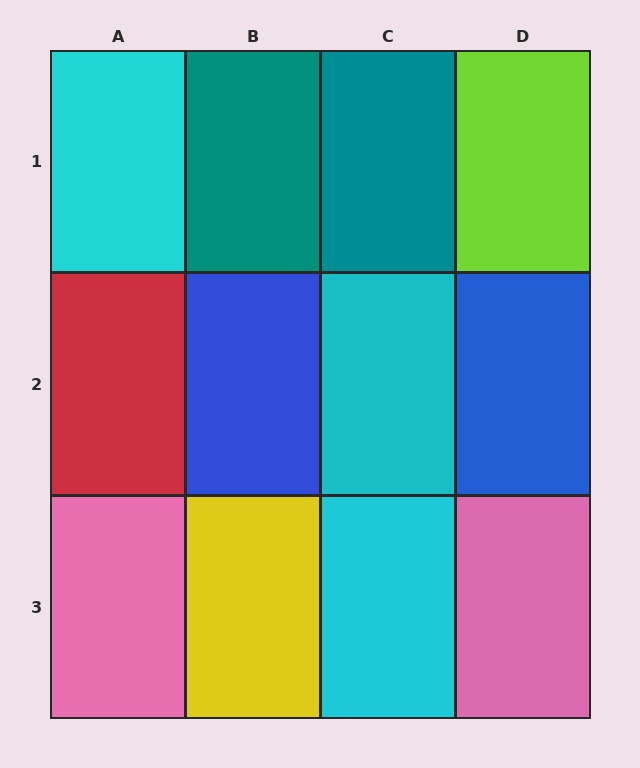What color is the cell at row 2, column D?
Blue.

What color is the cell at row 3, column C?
Cyan.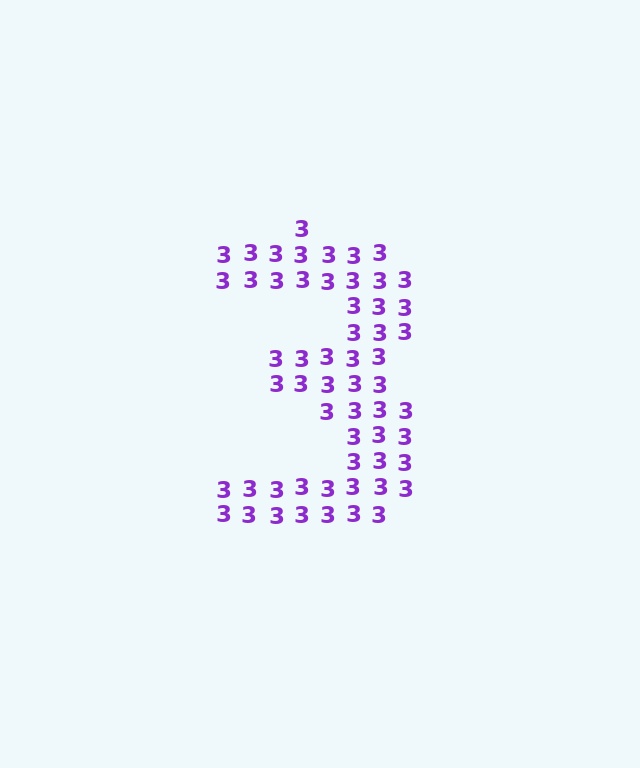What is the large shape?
The large shape is the digit 3.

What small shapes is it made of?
It is made of small digit 3's.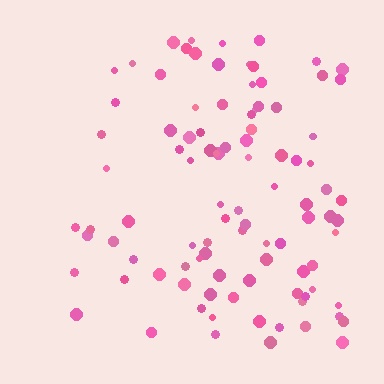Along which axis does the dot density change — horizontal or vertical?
Horizontal.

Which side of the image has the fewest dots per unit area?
The left.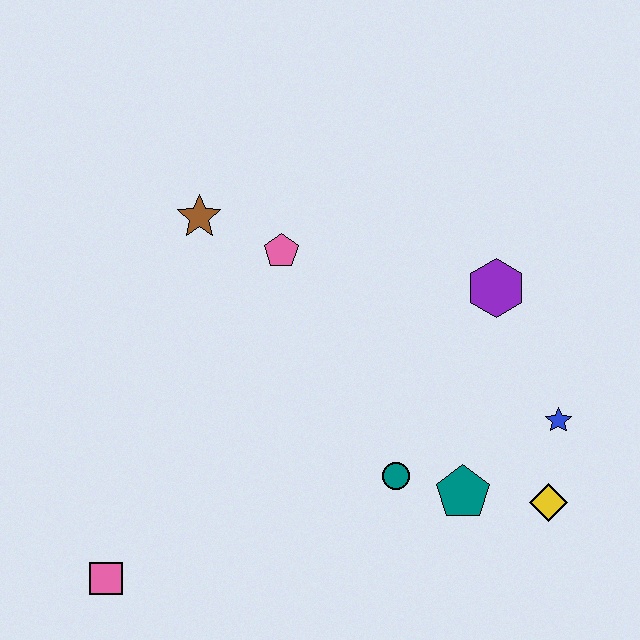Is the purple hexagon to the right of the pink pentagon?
Yes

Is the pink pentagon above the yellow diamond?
Yes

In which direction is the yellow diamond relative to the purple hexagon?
The yellow diamond is below the purple hexagon.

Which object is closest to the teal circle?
The teal pentagon is closest to the teal circle.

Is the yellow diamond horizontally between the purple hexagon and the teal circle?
No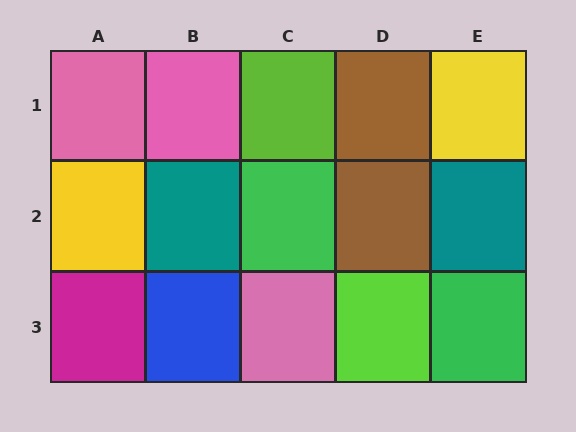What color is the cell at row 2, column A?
Yellow.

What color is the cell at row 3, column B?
Blue.